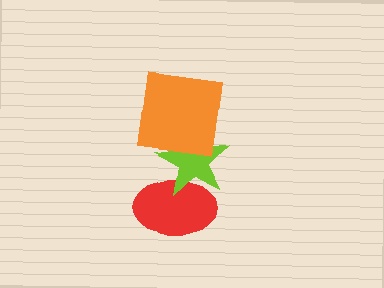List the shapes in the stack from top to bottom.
From top to bottom: the orange square, the lime star, the red ellipse.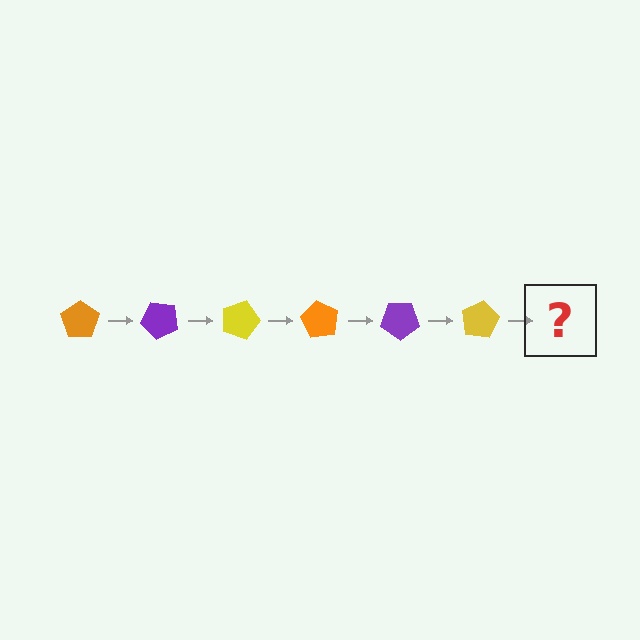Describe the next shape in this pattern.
It should be an orange pentagon, rotated 270 degrees from the start.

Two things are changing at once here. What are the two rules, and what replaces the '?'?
The two rules are that it rotates 45 degrees each step and the color cycles through orange, purple, and yellow. The '?' should be an orange pentagon, rotated 270 degrees from the start.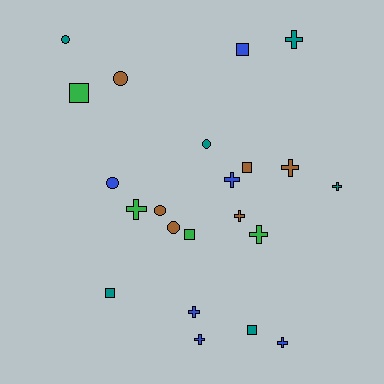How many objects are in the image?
There are 22 objects.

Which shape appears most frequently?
Cross, with 10 objects.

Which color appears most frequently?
Teal, with 6 objects.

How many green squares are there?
There are 2 green squares.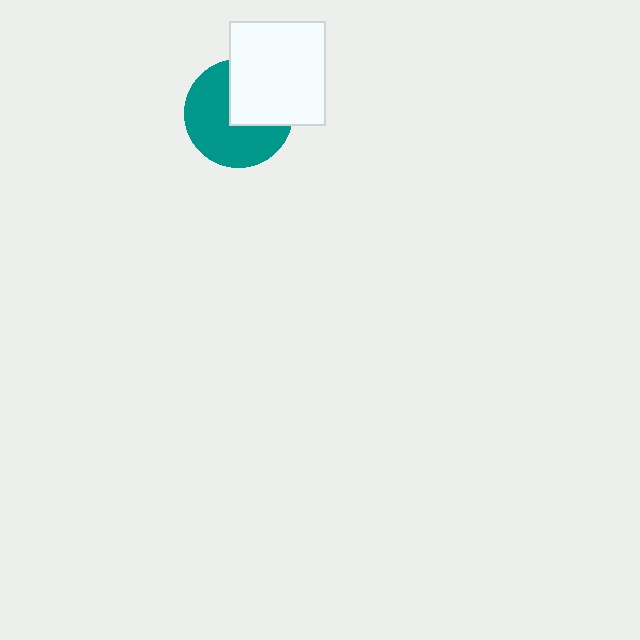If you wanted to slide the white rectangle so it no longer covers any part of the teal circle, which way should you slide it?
Slide it toward the upper-right — that is the most direct way to separate the two shapes.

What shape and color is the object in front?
The object in front is a white rectangle.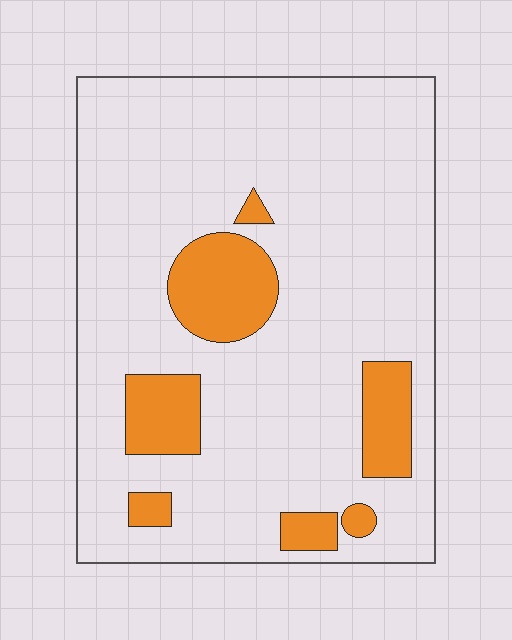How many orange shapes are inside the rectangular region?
7.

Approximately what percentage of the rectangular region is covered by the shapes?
Approximately 15%.